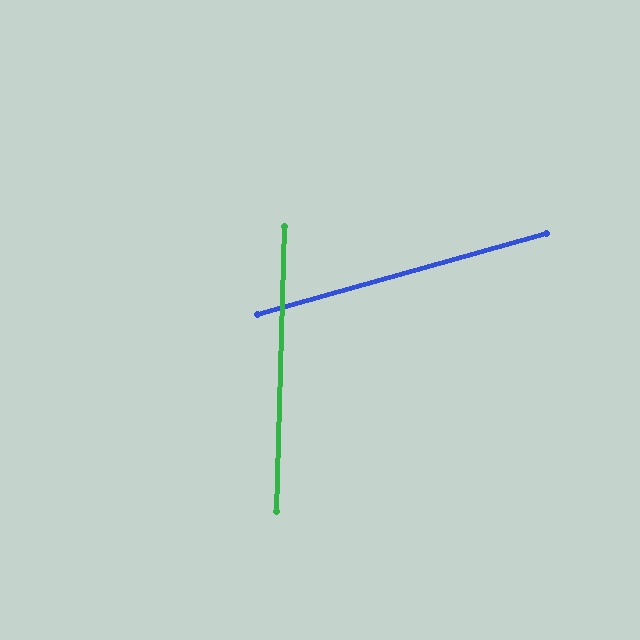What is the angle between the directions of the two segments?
Approximately 73 degrees.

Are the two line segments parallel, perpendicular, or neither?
Neither parallel nor perpendicular — they differ by about 73°.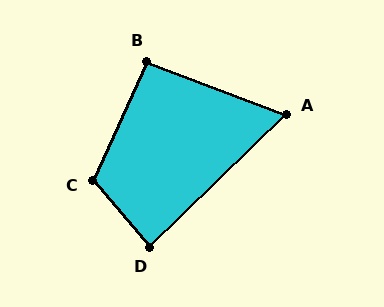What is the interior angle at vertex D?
Approximately 86 degrees (approximately right).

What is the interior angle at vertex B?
Approximately 94 degrees (approximately right).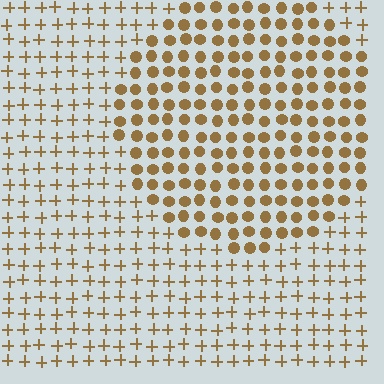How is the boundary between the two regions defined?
The boundary is defined by a change in element shape: circles inside vs. plus signs outside. All elements share the same color and spacing.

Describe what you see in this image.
The image is filled with small brown elements arranged in a uniform grid. A circle-shaped region contains circles, while the surrounding area contains plus signs. The boundary is defined purely by the change in element shape.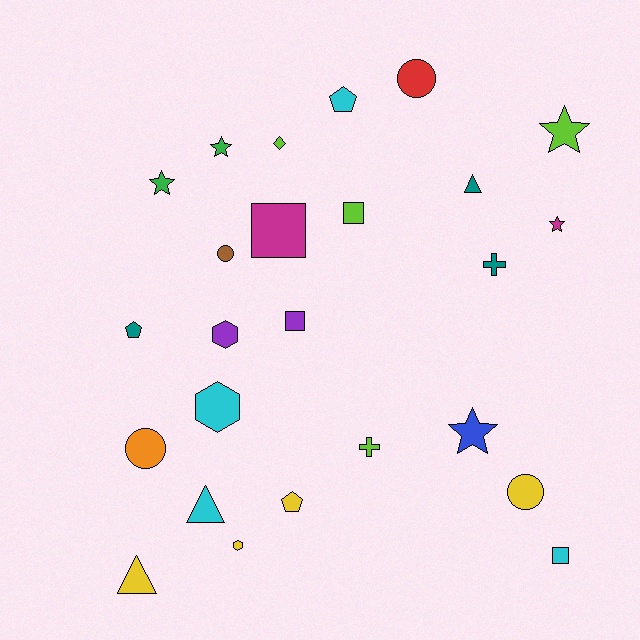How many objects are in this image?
There are 25 objects.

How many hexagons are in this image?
There are 3 hexagons.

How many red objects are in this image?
There is 1 red object.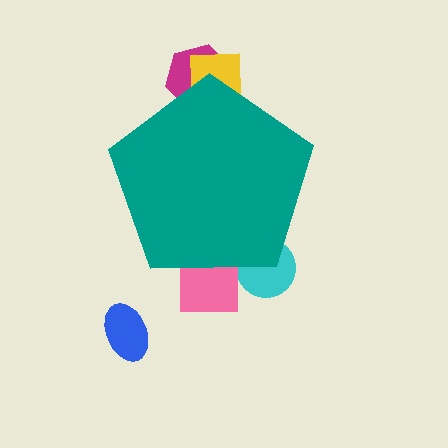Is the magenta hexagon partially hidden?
Yes, the magenta hexagon is partially hidden behind the teal pentagon.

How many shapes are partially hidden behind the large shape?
4 shapes are partially hidden.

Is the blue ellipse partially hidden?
No, the blue ellipse is fully visible.